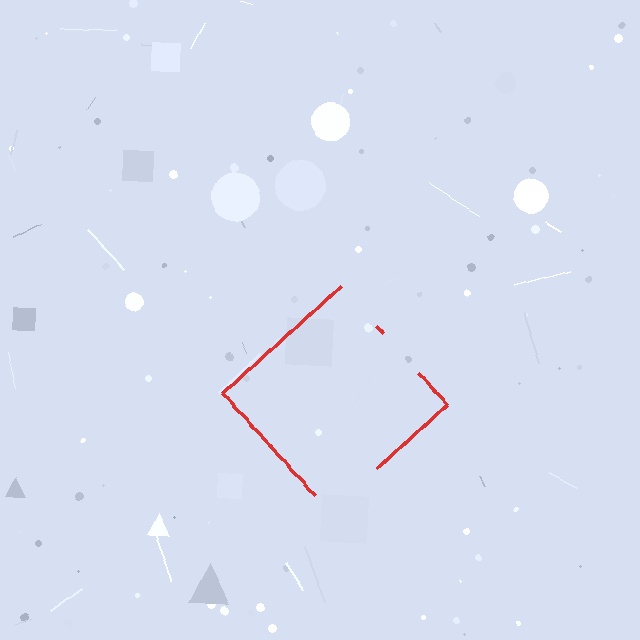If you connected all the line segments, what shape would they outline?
They would outline a diamond.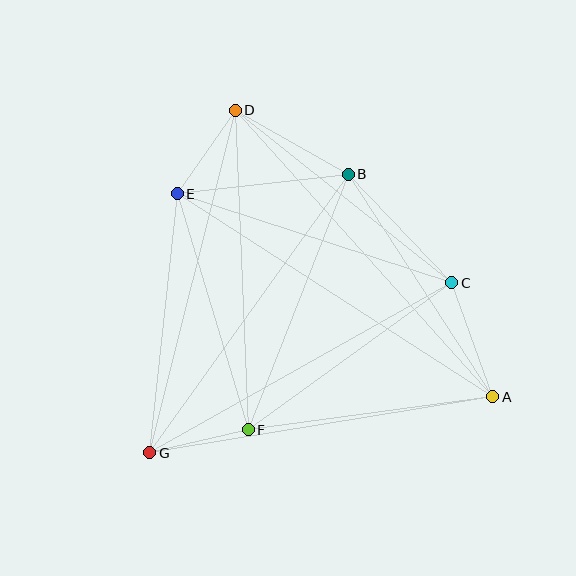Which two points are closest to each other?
Points F and G are closest to each other.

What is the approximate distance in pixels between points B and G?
The distance between B and G is approximately 342 pixels.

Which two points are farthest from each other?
Points A and D are farthest from each other.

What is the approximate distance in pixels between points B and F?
The distance between B and F is approximately 274 pixels.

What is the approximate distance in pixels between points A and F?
The distance between A and F is approximately 247 pixels.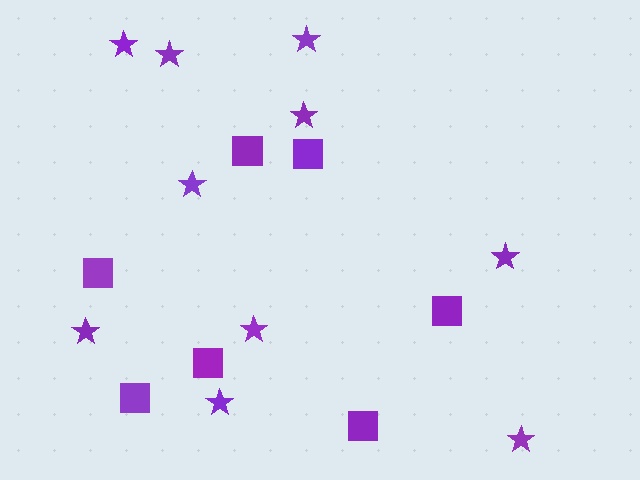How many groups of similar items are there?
There are 2 groups: one group of squares (7) and one group of stars (10).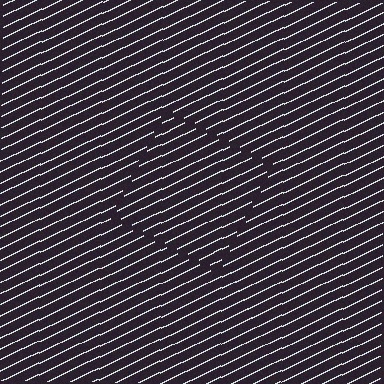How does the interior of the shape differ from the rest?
The interior of the shape contains the same grating, shifted by half a period — the contour is defined by the phase discontinuity where line-ends from the inner and outer gratings abut.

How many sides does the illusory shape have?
4 sides — the line-ends trace a square.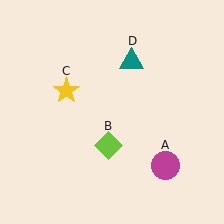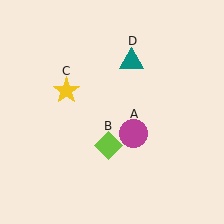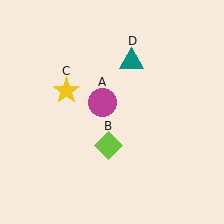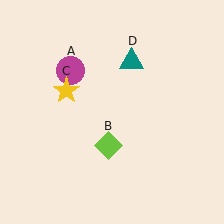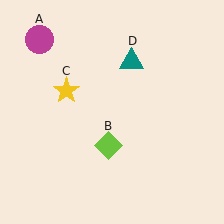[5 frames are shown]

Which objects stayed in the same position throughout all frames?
Lime diamond (object B) and yellow star (object C) and teal triangle (object D) remained stationary.